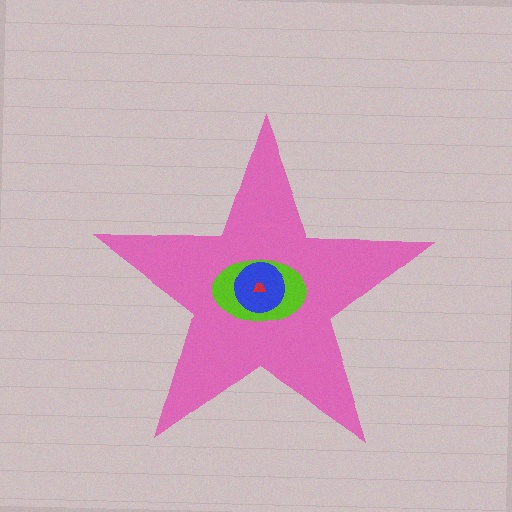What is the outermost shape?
The pink star.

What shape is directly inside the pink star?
The lime ellipse.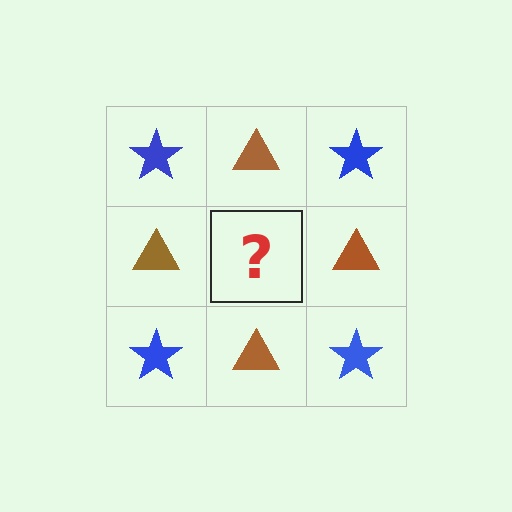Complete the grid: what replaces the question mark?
The question mark should be replaced with a blue star.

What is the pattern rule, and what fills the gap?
The rule is that it alternates blue star and brown triangle in a checkerboard pattern. The gap should be filled with a blue star.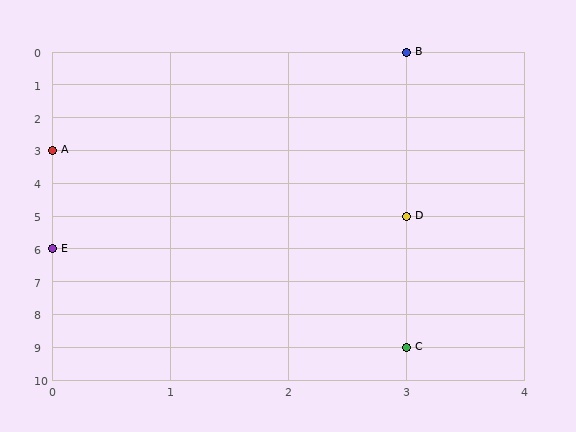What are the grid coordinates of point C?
Point C is at grid coordinates (3, 9).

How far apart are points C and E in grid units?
Points C and E are 3 columns and 3 rows apart (about 4.2 grid units diagonally).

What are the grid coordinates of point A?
Point A is at grid coordinates (0, 3).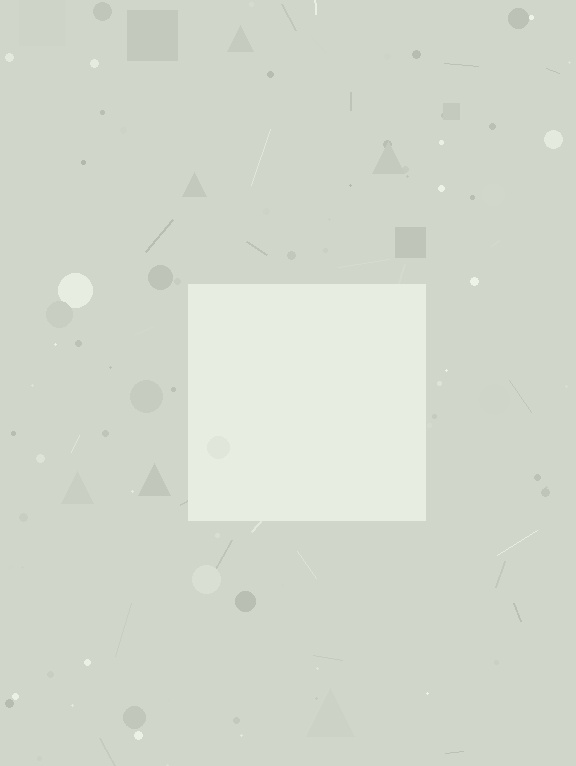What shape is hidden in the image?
A square is hidden in the image.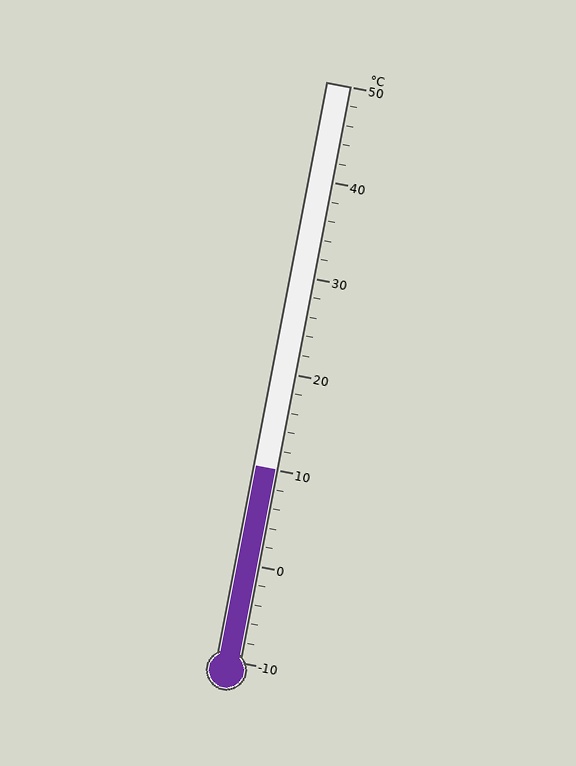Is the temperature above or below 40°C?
The temperature is below 40°C.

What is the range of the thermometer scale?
The thermometer scale ranges from -10°C to 50°C.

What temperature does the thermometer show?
The thermometer shows approximately 10°C.